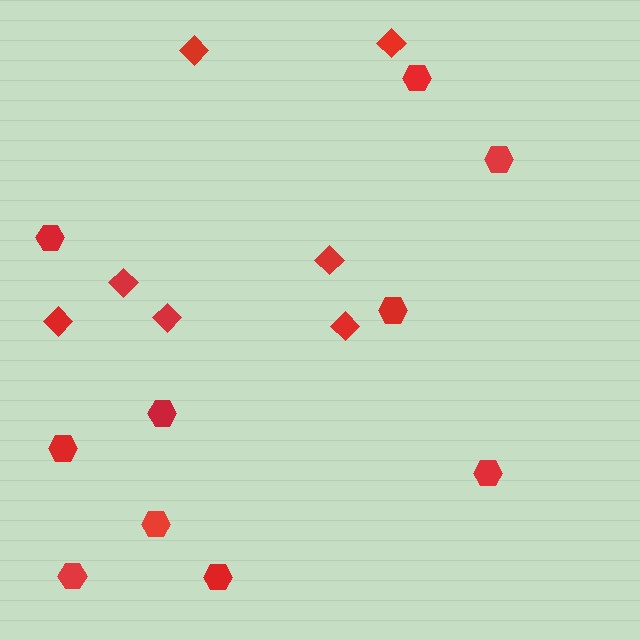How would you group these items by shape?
There are 2 groups: one group of hexagons (10) and one group of diamonds (7).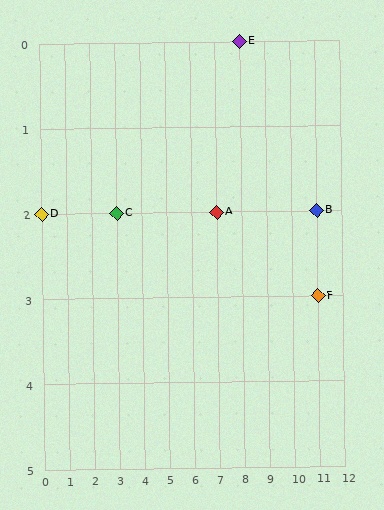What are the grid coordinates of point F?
Point F is at grid coordinates (11, 3).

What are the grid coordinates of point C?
Point C is at grid coordinates (3, 2).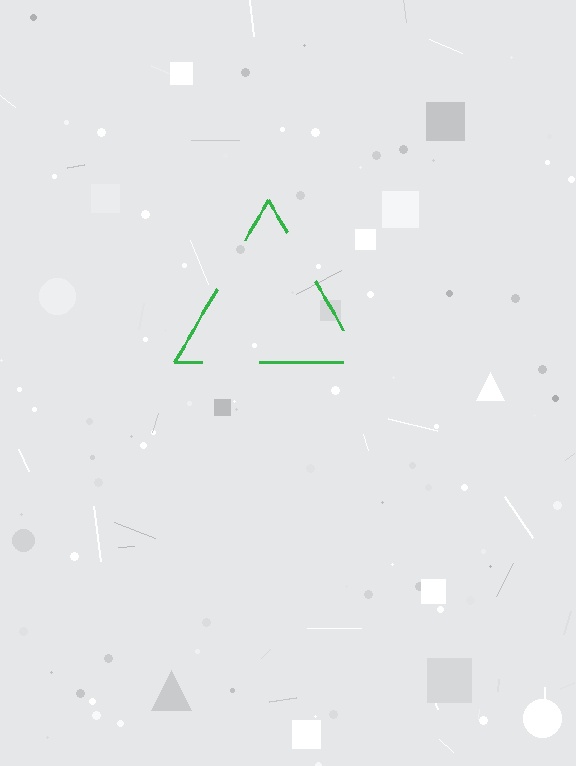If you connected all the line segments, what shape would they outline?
They would outline a triangle.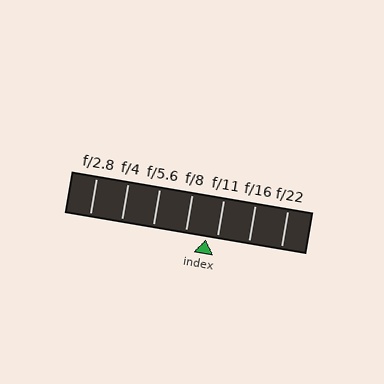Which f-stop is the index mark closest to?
The index mark is closest to f/11.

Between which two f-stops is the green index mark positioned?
The index mark is between f/8 and f/11.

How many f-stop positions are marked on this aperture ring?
There are 7 f-stop positions marked.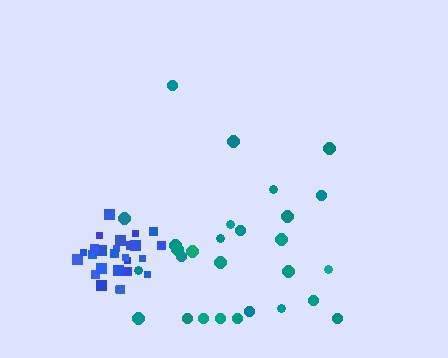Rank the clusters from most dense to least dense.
blue, teal.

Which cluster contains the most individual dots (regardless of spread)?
Teal (29).